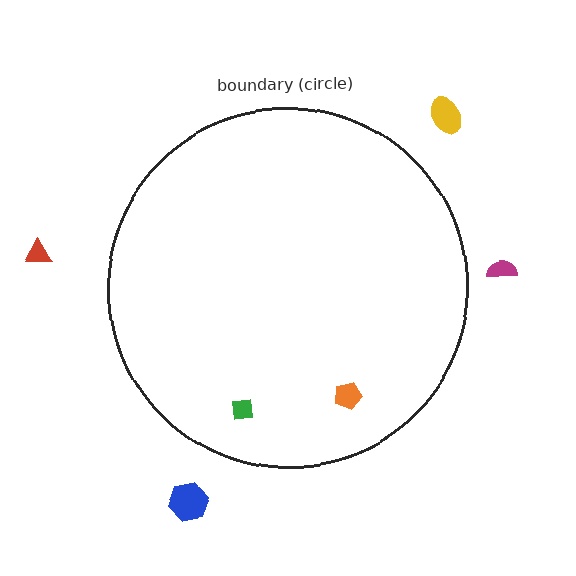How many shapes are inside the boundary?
2 inside, 4 outside.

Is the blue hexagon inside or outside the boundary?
Outside.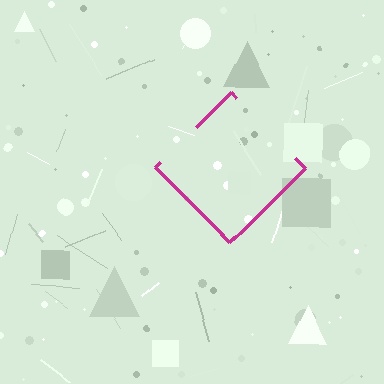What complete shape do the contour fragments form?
The contour fragments form a diamond.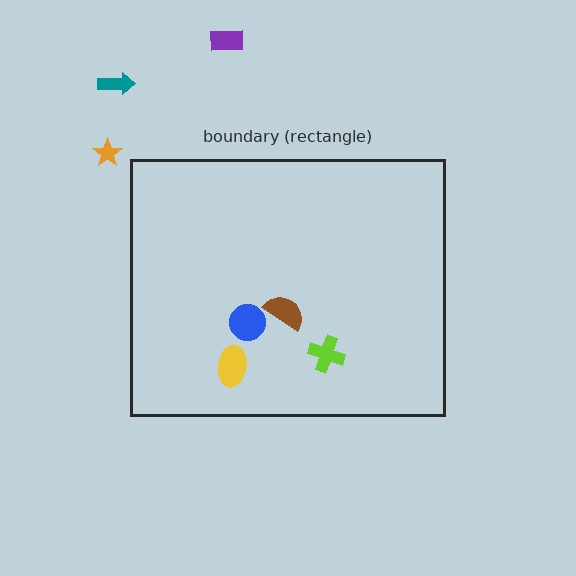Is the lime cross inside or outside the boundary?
Inside.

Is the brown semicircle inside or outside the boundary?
Inside.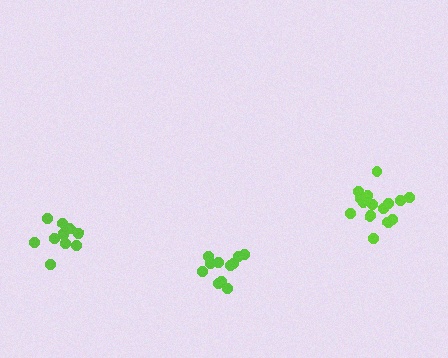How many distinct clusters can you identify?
There are 3 distinct clusters.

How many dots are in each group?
Group 1: 11 dots, Group 2: 16 dots, Group 3: 11 dots (38 total).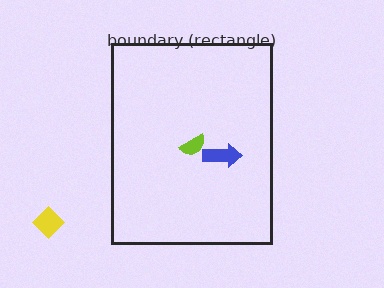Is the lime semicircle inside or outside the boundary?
Inside.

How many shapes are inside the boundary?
2 inside, 1 outside.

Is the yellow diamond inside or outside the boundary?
Outside.